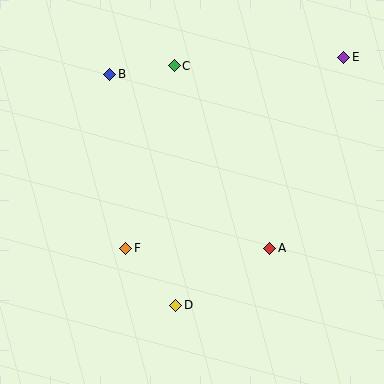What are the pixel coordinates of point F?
Point F is at (126, 248).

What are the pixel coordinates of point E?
Point E is at (344, 57).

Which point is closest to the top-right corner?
Point E is closest to the top-right corner.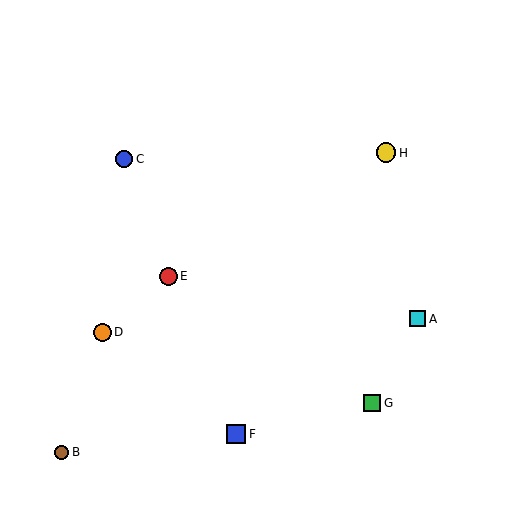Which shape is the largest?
The yellow circle (labeled H) is the largest.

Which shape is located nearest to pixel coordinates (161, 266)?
The red circle (labeled E) at (168, 276) is nearest to that location.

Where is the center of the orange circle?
The center of the orange circle is at (102, 332).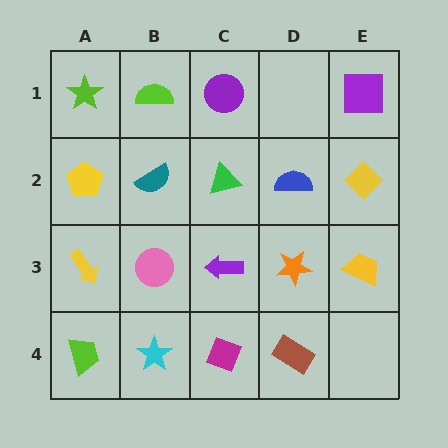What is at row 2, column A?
A yellow pentagon.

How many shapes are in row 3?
5 shapes.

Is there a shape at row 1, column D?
No, that cell is empty.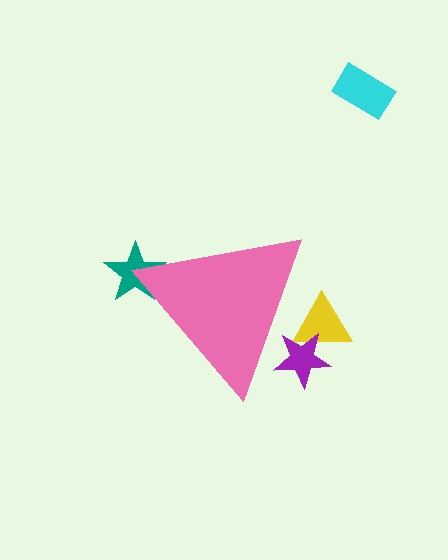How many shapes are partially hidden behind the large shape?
3 shapes are partially hidden.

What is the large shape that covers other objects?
A pink triangle.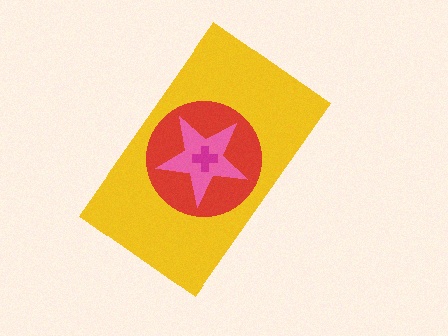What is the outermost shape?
The yellow rectangle.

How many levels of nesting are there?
4.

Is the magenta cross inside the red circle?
Yes.